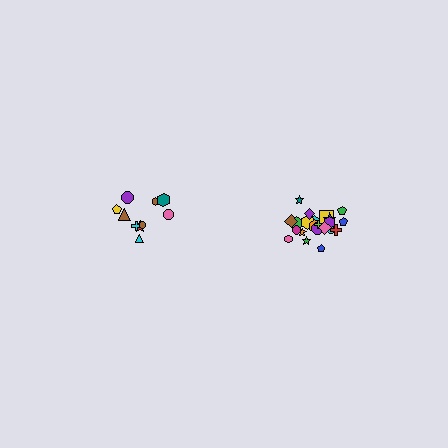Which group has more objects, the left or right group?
The right group.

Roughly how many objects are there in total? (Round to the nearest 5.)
Roughly 30 objects in total.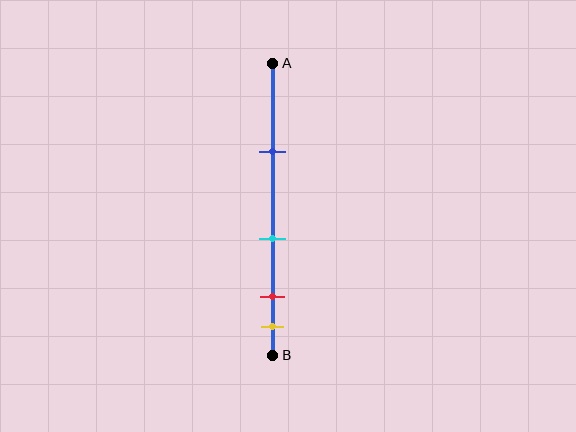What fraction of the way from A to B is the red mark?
The red mark is approximately 80% (0.8) of the way from A to B.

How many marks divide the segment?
There are 4 marks dividing the segment.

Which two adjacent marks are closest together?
The red and yellow marks are the closest adjacent pair.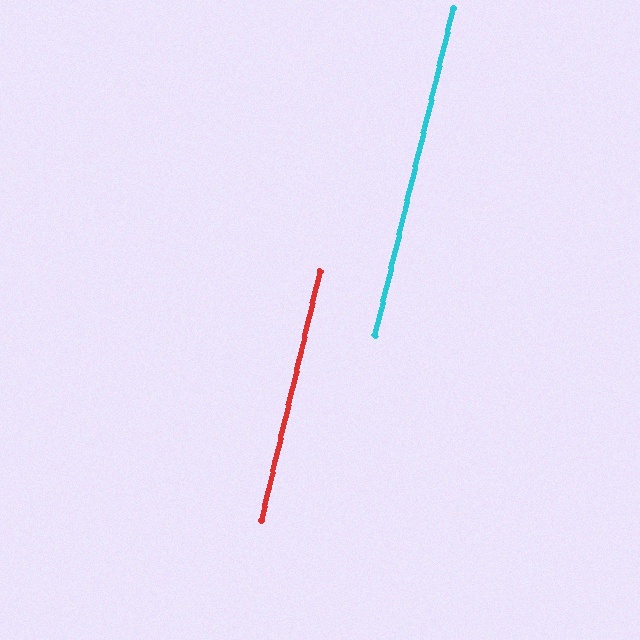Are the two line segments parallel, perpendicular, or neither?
Parallel — their directions differ by only 0.2°.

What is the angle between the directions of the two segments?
Approximately 0 degrees.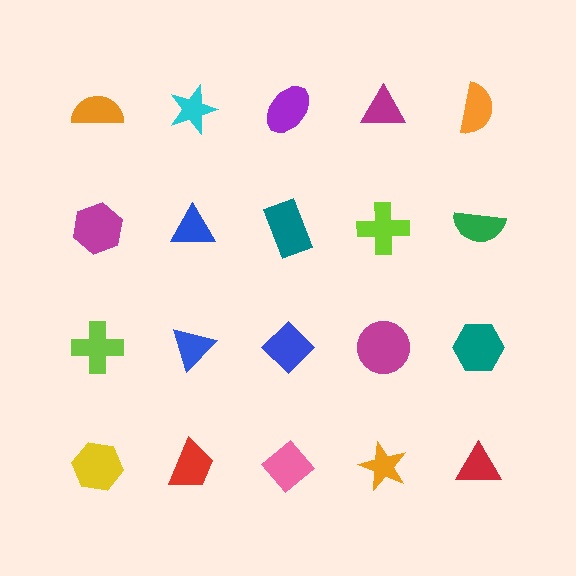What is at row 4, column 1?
A yellow hexagon.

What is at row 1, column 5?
An orange semicircle.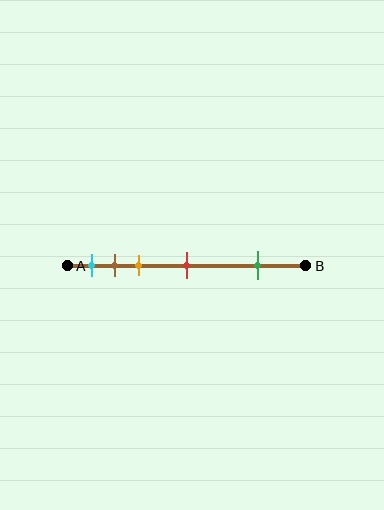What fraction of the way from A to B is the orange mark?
The orange mark is approximately 30% (0.3) of the way from A to B.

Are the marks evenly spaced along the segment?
No, the marks are not evenly spaced.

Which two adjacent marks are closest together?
The brown and orange marks are the closest adjacent pair.